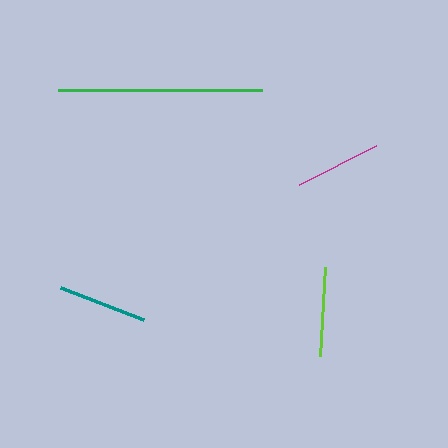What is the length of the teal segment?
The teal segment is approximately 90 pixels long.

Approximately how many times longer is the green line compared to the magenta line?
The green line is approximately 2.4 times the length of the magenta line.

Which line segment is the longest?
The green line is the longest at approximately 204 pixels.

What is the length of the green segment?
The green segment is approximately 204 pixels long.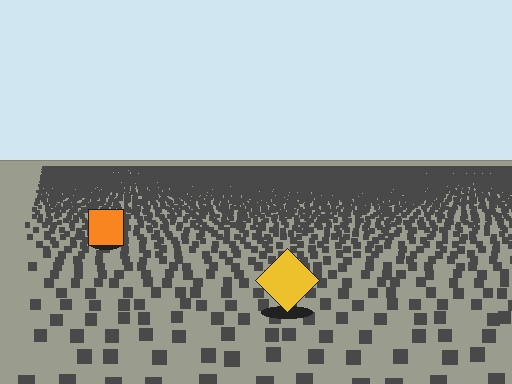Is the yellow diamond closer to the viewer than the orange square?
Yes. The yellow diamond is closer — you can tell from the texture gradient: the ground texture is coarser near it.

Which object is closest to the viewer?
The yellow diamond is closest. The texture marks near it are larger and more spread out.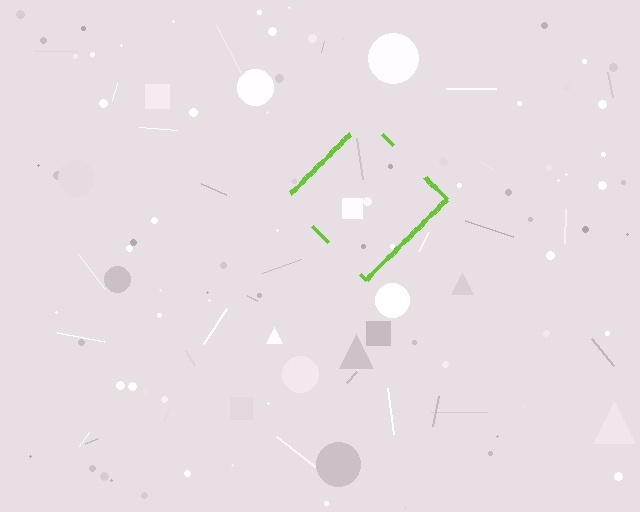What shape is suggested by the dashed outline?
The dashed outline suggests a diamond.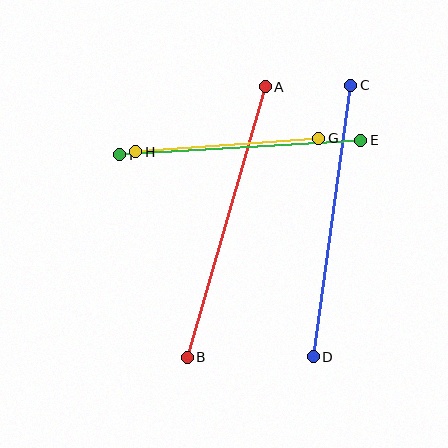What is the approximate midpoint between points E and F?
The midpoint is at approximately (240, 147) pixels.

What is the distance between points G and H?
The distance is approximately 183 pixels.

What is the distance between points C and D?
The distance is approximately 274 pixels.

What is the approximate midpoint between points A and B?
The midpoint is at approximately (226, 222) pixels.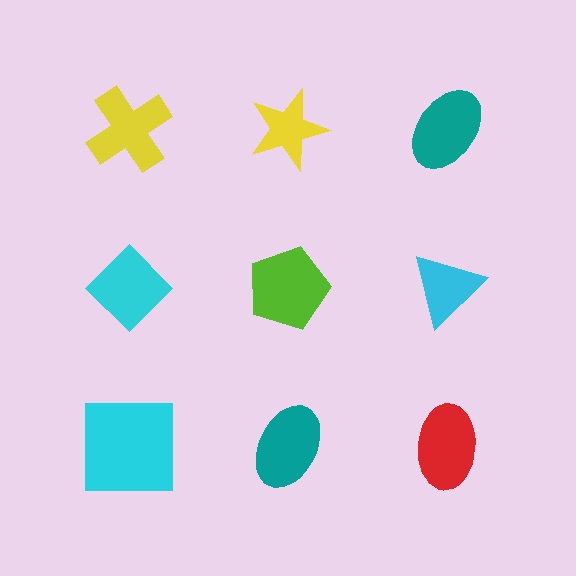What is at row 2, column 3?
A cyan triangle.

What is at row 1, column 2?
A yellow star.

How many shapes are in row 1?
3 shapes.